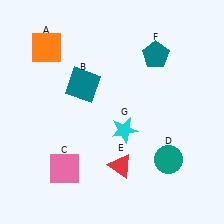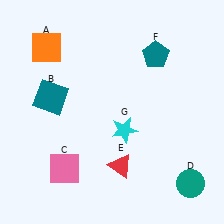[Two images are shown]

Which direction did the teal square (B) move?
The teal square (B) moved left.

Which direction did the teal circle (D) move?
The teal circle (D) moved down.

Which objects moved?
The objects that moved are: the teal square (B), the teal circle (D).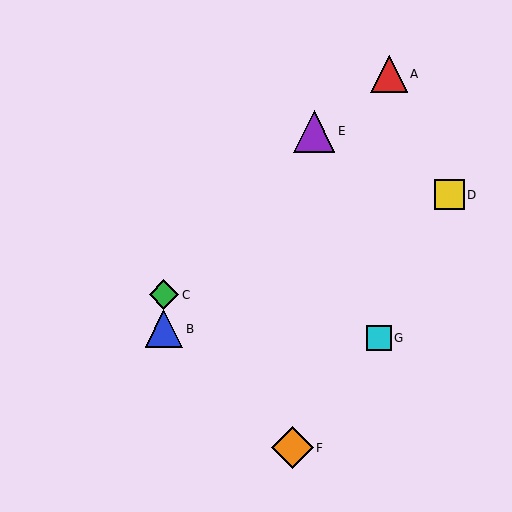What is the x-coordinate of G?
Object G is at x≈379.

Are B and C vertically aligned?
Yes, both are at x≈164.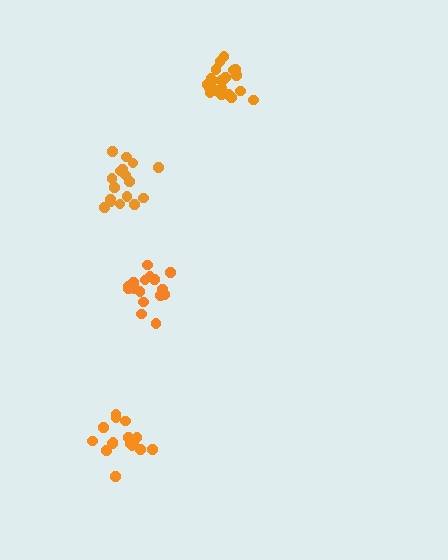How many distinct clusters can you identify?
There are 4 distinct clusters.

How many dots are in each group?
Group 1: 17 dots, Group 2: 21 dots, Group 3: 16 dots, Group 4: 16 dots (70 total).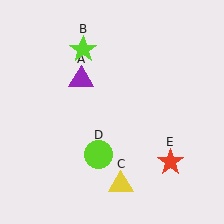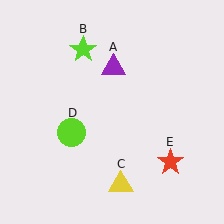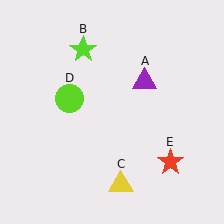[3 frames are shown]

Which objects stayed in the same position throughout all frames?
Lime star (object B) and yellow triangle (object C) and red star (object E) remained stationary.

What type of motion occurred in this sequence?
The purple triangle (object A), lime circle (object D) rotated clockwise around the center of the scene.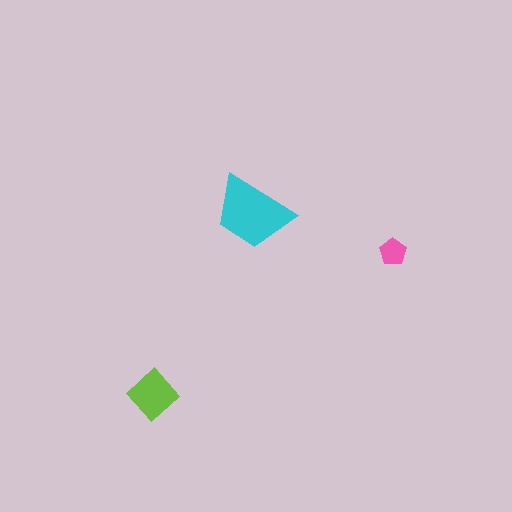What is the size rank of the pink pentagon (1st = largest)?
3rd.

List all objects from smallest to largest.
The pink pentagon, the lime diamond, the cyan trapezoid.